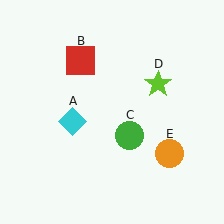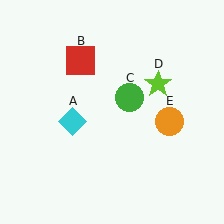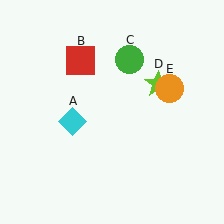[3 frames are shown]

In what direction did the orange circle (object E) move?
The orange circle (object E) moved up.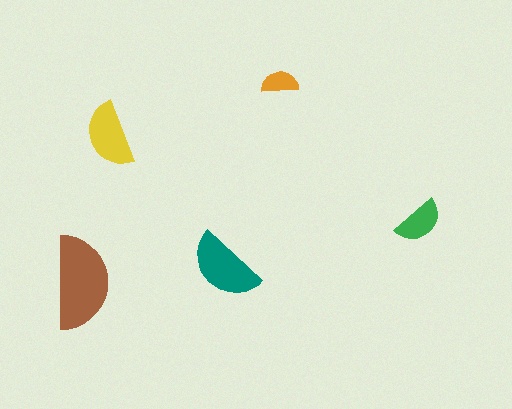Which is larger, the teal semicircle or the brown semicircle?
The brown one.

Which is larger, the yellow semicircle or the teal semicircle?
The teal one.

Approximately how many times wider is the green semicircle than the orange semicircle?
About 1.5 times wider.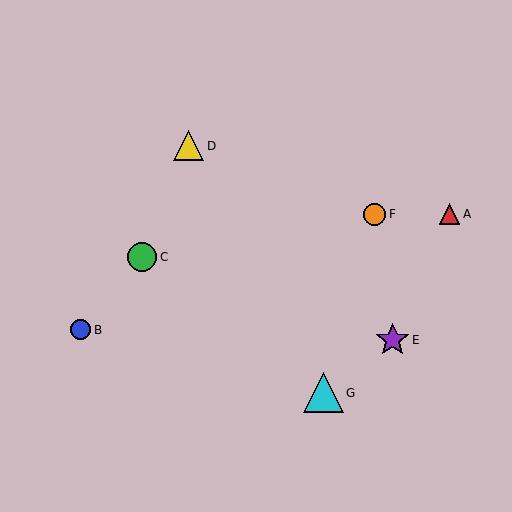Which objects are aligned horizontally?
Objects A, F are aligned horizontally.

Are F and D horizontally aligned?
No, F is at y≈214 and D is at y≈146.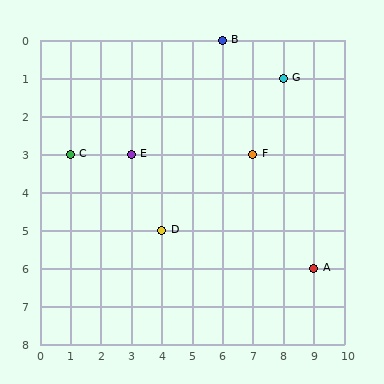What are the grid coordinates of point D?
Point D is at grid coordinates (4, 5).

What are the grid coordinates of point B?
Point B is at grid coordinates (6, 0).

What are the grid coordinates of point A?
Point A is at grid coordinates (9, 6).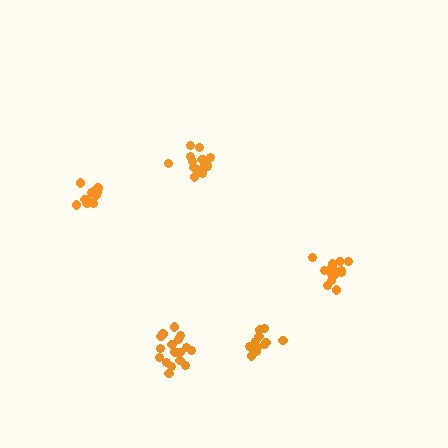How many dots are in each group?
Group 1: 15 dots, Group 2: 13 dots, Group 3: 18 dots, Group 4: 16 dots, Group 5: 12 dots (74 total).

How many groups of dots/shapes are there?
There are 5 groups.